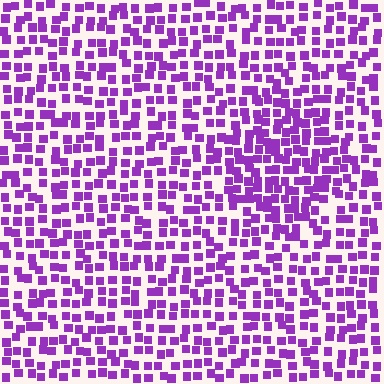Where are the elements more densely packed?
The elements are more densely packed inside the diamond boundary.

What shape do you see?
I see a diamond.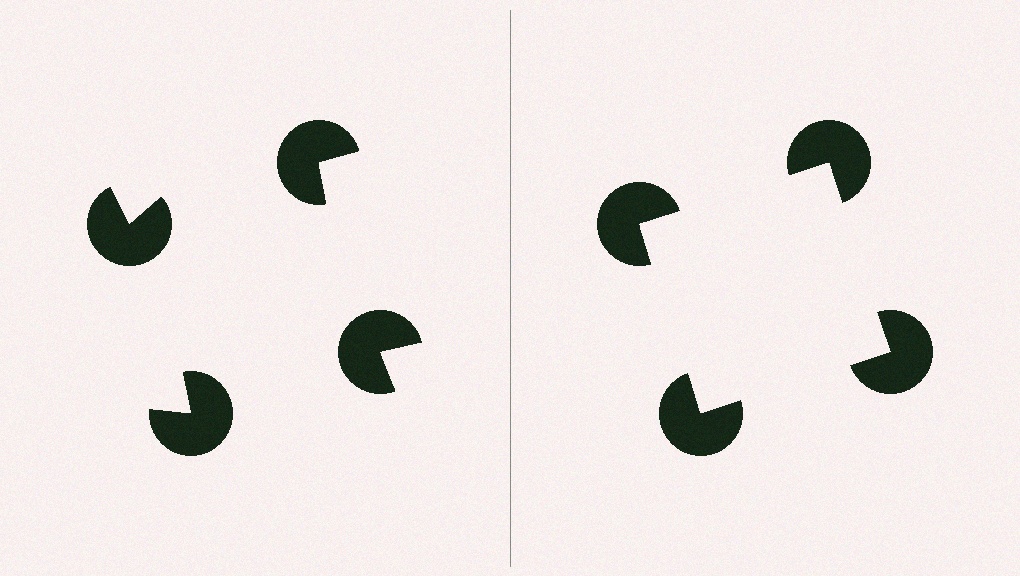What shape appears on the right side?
An illusory square.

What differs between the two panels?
The pac-man discs are positioned identically on both sides; only the wedge orientations differ. On the right they align to a square; on the left they are misaligned.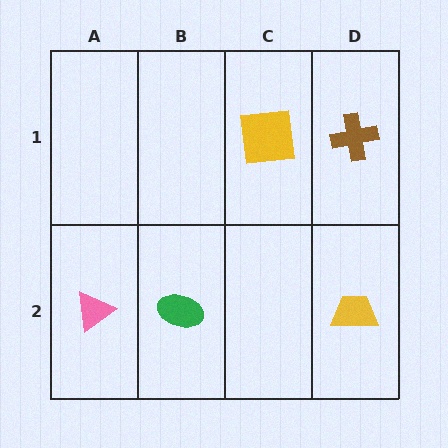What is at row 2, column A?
A pink triangle.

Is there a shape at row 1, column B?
No, that cell is empty.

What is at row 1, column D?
A brown cross.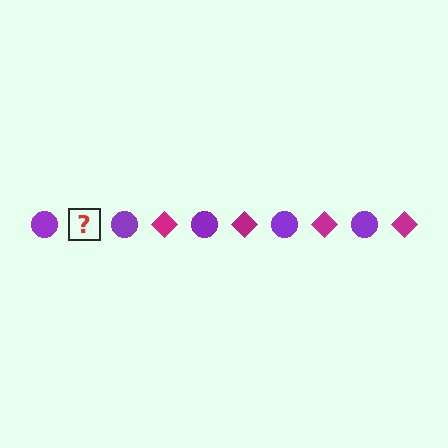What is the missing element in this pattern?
The missing element is a magenta diamond.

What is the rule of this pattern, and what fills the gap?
The rule is that the pattern alternates between purple circle and magenta diamond. The gap should be filled with a magenta diamond.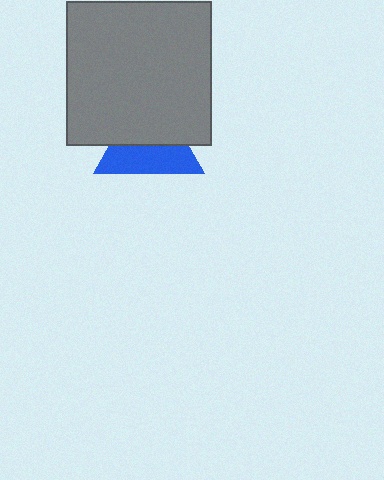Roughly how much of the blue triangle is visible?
About half of it is visible (roughly 49%).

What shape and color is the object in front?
The object in front is a gray square.